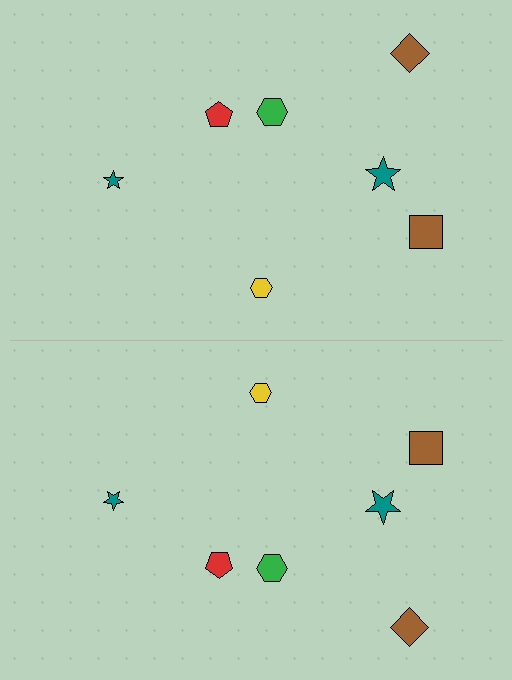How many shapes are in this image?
There are 14 shapes in this image.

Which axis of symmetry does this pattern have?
The pattern has a horizontal axis of symmetry running through the center of the image.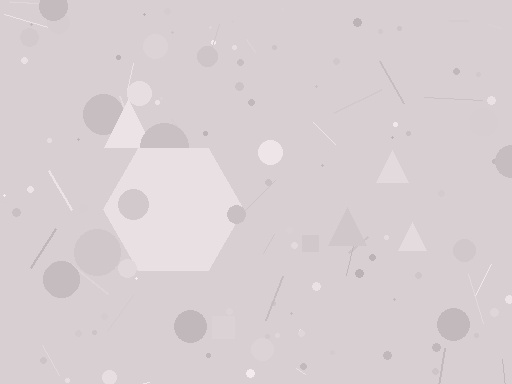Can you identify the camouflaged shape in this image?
The camouflaged shape is a hexagon.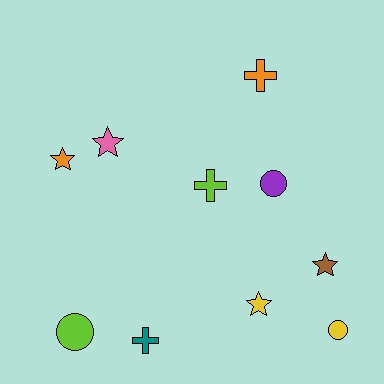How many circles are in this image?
There are 3 circles.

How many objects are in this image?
There are 10 objects.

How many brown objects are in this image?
There is 1 brown object.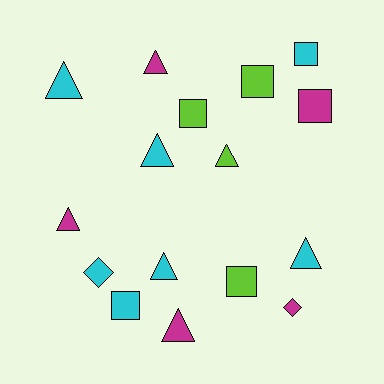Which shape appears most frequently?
Triangle, with 8 objects.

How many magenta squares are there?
There is 1 magenta square.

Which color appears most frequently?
Cyan, with 7 objects.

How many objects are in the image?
There are 16 objects.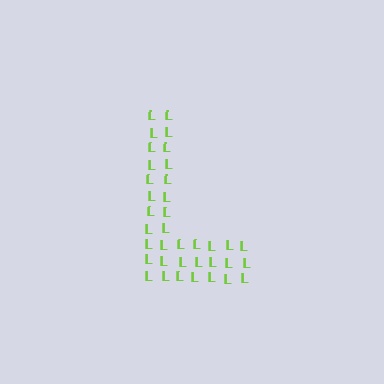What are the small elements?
The small elements are letter L's.